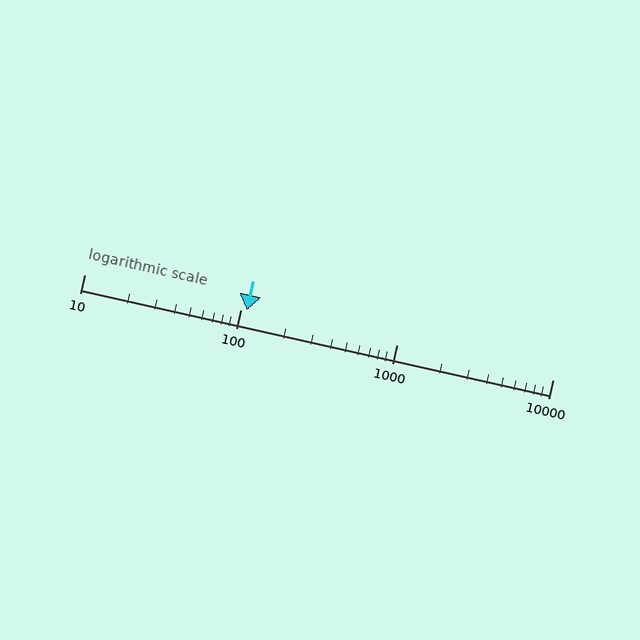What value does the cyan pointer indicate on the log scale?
The pointer indicates approximately 110.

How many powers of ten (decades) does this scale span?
The scale spans 3 decades, from 10 to 10000.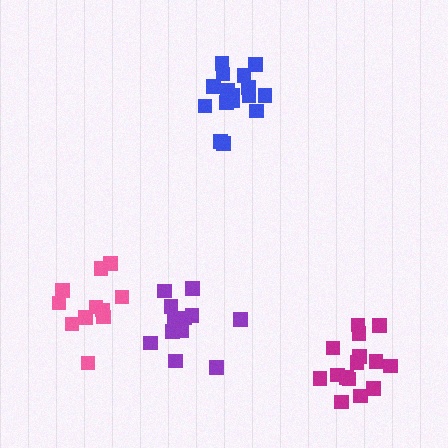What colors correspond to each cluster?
The clusters are colored: purple, pink, magenta, blue.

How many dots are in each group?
Group 1: 12 dots, Group 2: 11 dots, Group 3: 15 dots, Group 4: 16 dots (54 total).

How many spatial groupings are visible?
There are 4 spatial groupings.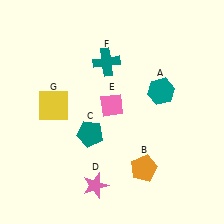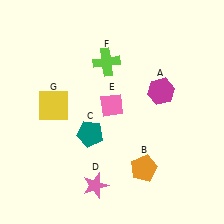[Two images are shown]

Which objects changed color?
A changed from teal to magenta. F changed from teal to lime.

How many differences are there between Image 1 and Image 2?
There are 2 differences between the two images.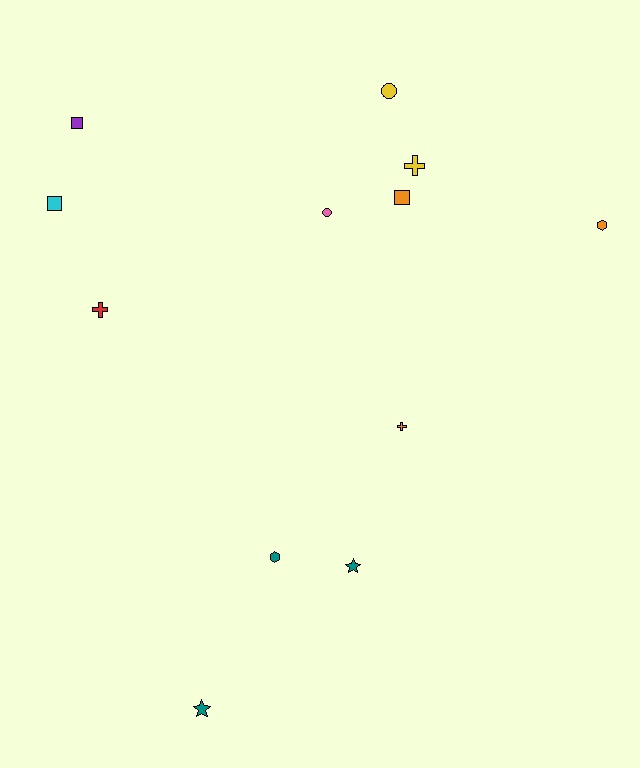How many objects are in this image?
There are 12 objects.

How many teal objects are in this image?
There are 3 teal objects.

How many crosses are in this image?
There are 3 crosses.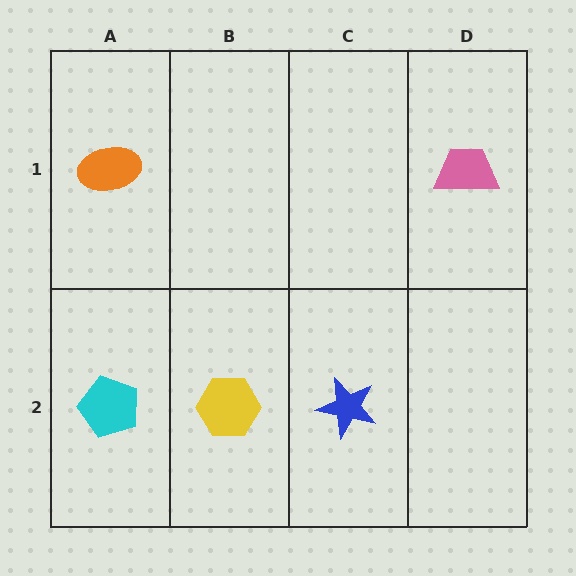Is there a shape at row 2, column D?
No, that cell is empty.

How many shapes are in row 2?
3 shapes.